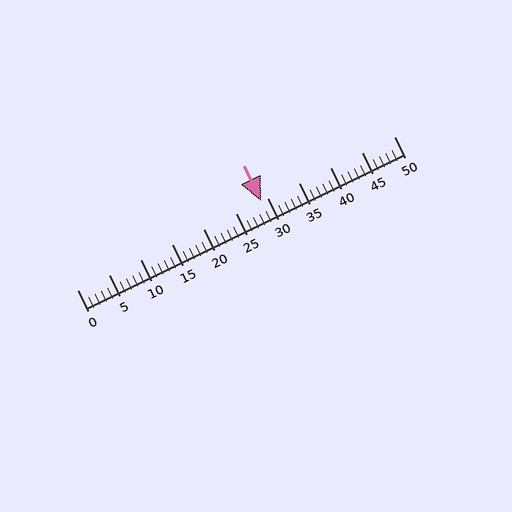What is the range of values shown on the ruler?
The ruler shows values from 0 to 50.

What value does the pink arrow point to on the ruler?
The pink arrow points to approximately 29.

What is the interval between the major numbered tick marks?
The major tick marks are spaced 5 units apart.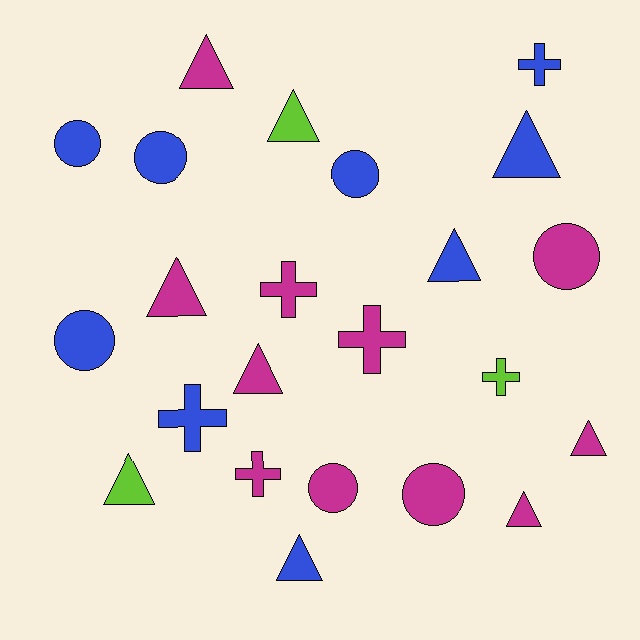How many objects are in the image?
There are 23 objects.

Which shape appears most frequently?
Triangle, with 10 objects.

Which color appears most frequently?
Magenta, with 11 objects.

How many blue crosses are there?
There are 2 blue crosses.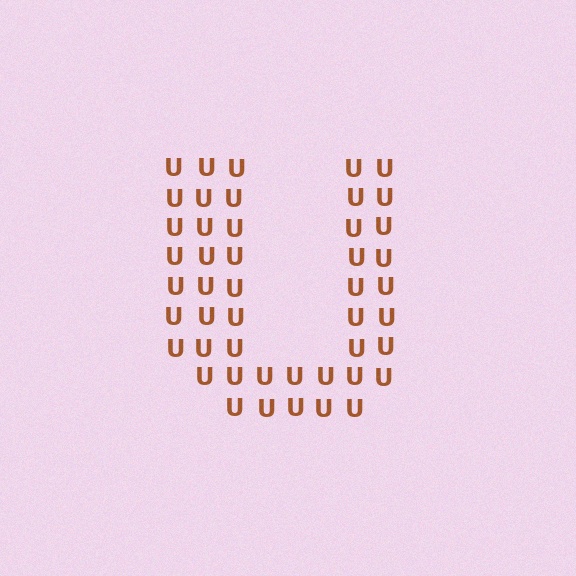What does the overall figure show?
The overall figure shows the letter U.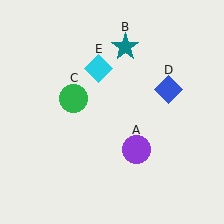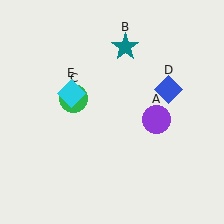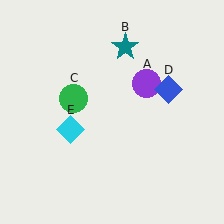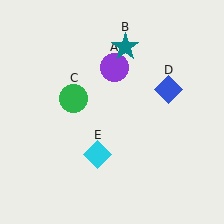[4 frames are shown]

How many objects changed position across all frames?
2 objects changed position: purple circle (object A), cyan diamond (object E).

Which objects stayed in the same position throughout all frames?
Teal star (object B) and green circle (object C) and blue diamond (object D) remained stationary.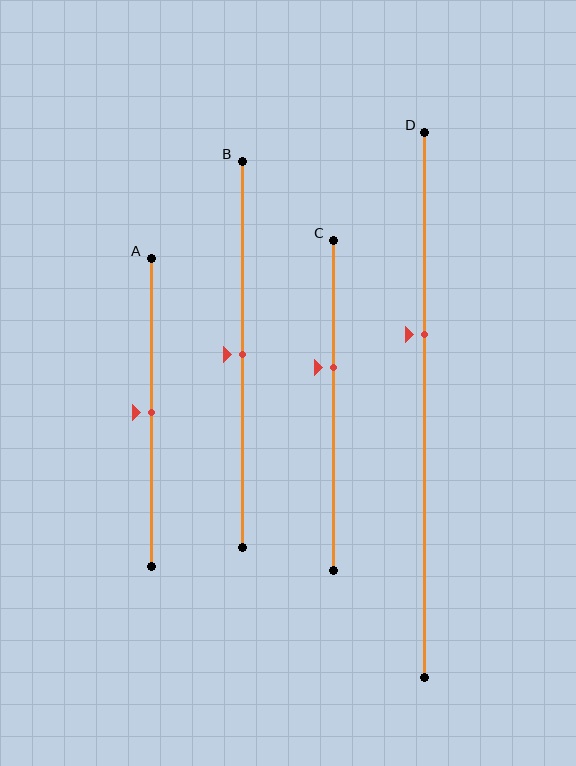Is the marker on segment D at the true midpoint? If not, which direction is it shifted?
No, the marker on segment D is shifted upward by about 13% of the segment length.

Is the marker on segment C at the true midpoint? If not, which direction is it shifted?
No, the marker on segment C is shifted upward by about 12% of the segment length.